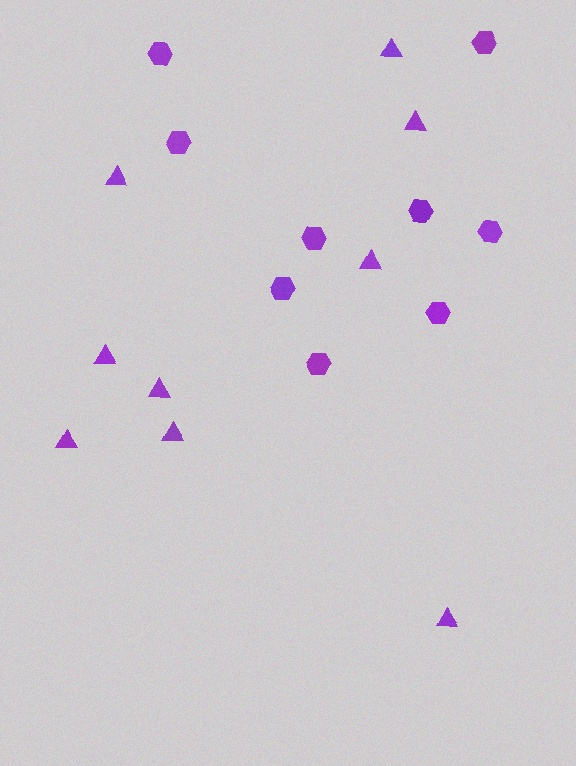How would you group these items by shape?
There are 2 groups: one group of hexagons (9) and one group of triangles (9).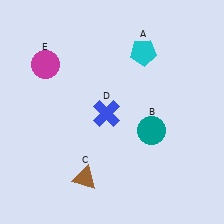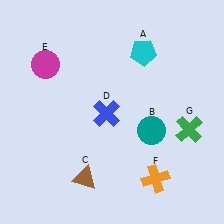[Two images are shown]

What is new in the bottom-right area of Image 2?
A green cross (G) was added in the bottom-right area of Image 2.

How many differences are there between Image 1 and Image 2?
There are 2 differences between the two images.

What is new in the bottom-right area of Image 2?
An orange cross (F) was added in the bottom-right area of Image 2.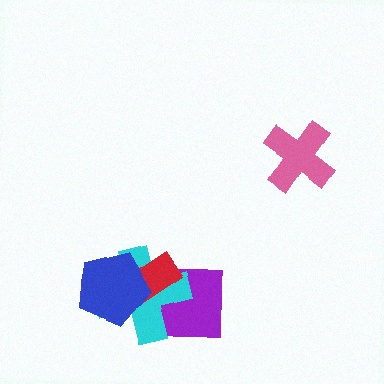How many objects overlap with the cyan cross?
3 objects overlap with the cyan cross.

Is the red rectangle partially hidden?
Yes, it is partially covered by another shape.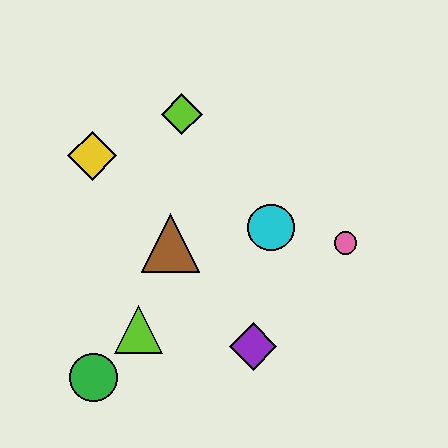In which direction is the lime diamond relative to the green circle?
The lime diamond is above the green circle.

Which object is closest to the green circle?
The lime triangle is closest to the green circle.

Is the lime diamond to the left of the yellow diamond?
No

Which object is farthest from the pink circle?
The green circle is farthest from the pink circle.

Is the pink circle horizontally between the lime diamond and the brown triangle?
No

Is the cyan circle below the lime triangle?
No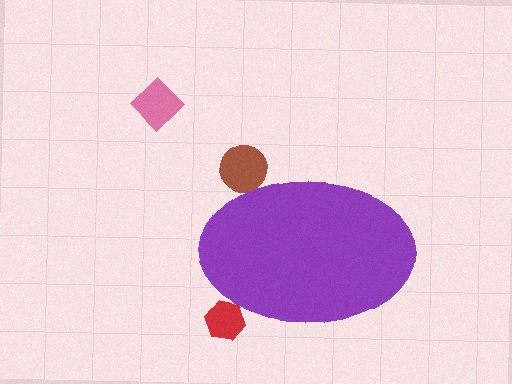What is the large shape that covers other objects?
A purple ellipse.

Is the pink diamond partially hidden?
No, the pink diamond is fully visible.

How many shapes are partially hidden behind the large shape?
2 shapes are partially hidden.